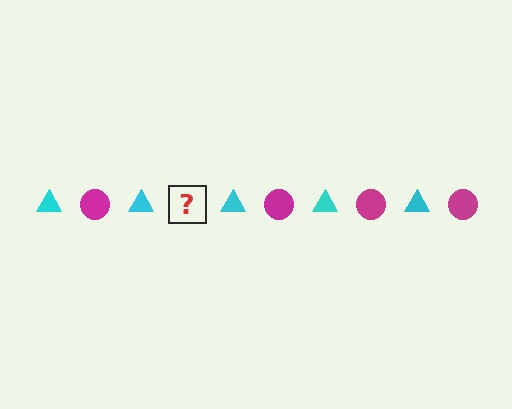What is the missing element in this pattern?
The missing element is a magenta circle.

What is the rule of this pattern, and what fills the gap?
The rule is that the pattern alternates between cyan triangle and magenta circle. The gap should be filled with a magenta circle.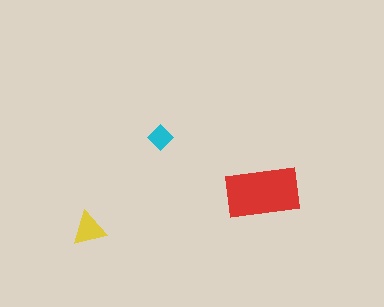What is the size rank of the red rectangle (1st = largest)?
1st.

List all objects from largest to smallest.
The red rectangle, the yellow triangle, the cyan diamond.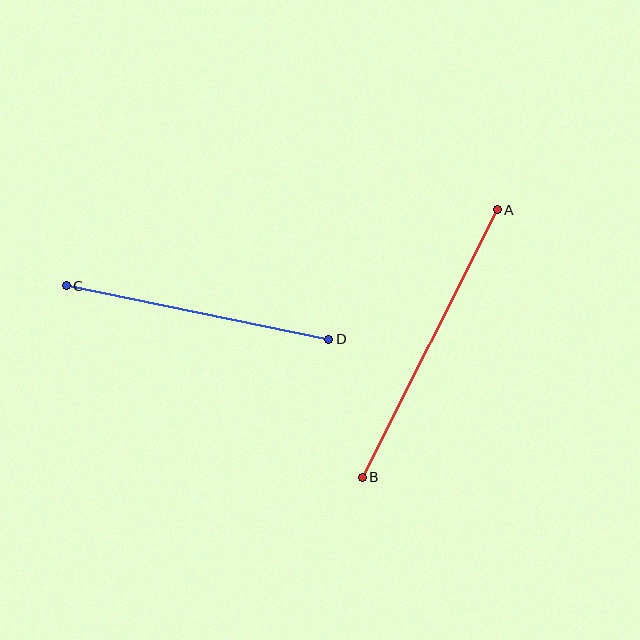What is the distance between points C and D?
The distance is approximately 268 pixels.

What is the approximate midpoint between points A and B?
The midpoint is at approximately (430, 344) pixels.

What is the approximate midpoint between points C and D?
The midpoint is at approximately (197, 313) pixels.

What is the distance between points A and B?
The distance is approximately 300 pixels.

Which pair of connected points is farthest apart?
Points A and B are farthest apart.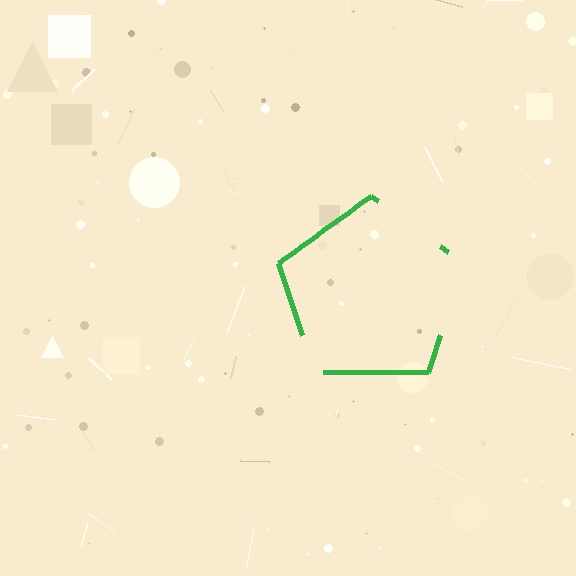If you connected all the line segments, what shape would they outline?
They would outline a pentagon.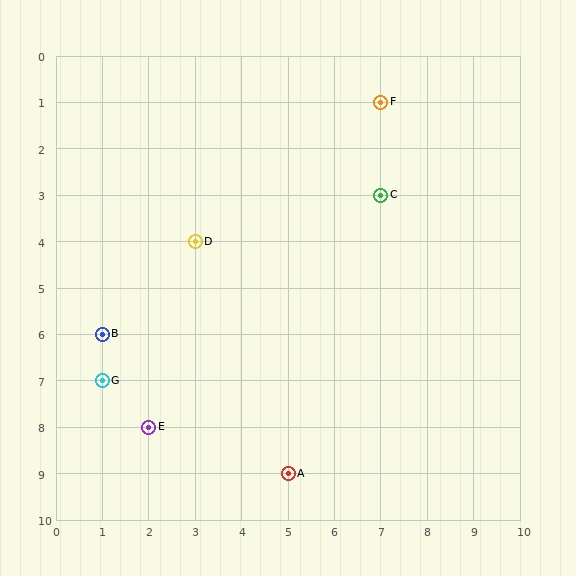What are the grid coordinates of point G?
Point G is at grid coordinates (1, 7).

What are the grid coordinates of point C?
Point C is at grid coordinates (7, 3).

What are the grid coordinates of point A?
Point A is at grid coordinates (5, 9).